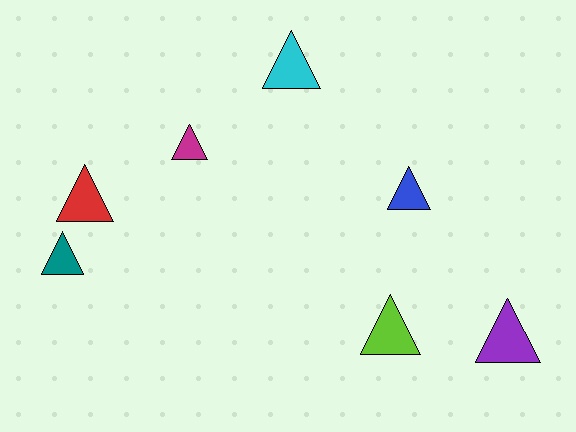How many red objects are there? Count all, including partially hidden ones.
There is 1 red object.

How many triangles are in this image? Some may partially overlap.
There are 7 triangles.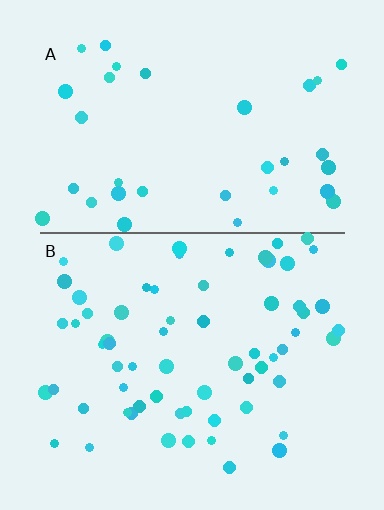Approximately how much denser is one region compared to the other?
Approximately 1.9× — region B over region A.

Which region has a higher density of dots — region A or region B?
B (the bottom).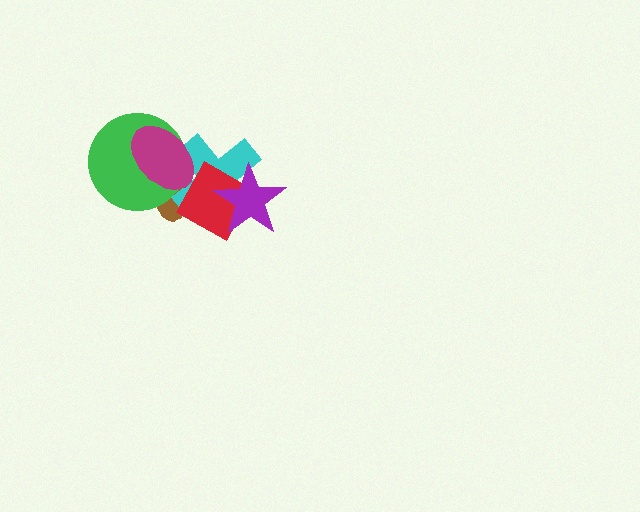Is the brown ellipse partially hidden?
Yes, it is partially covered by another shape.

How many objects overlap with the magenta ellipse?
4 objects overlap with the magenta ellipse.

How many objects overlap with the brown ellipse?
4 objects overlap with the brown ellipse.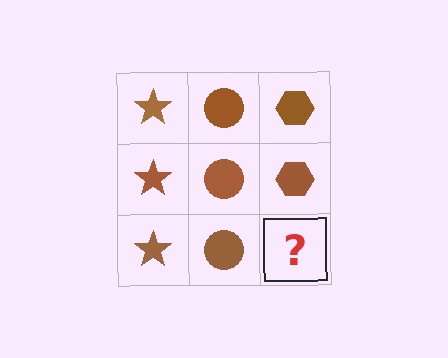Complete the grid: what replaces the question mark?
The question mark should be replaced with a brown hexagon.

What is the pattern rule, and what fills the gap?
The rule is that each column has a consistent shape. The gap should be filled with a brown hexagon.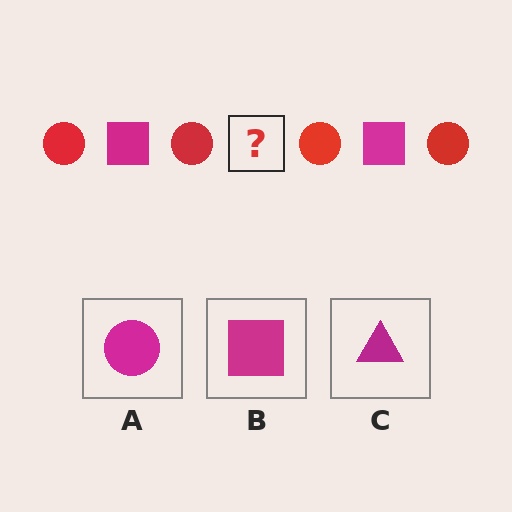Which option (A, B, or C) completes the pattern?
B.